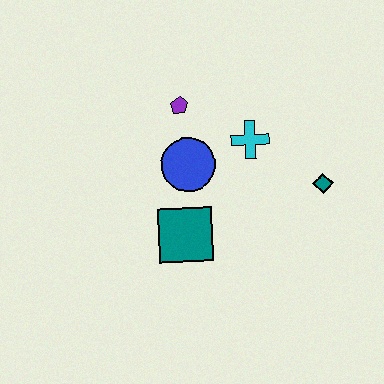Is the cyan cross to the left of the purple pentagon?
No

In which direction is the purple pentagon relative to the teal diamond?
The purple pentagon is to the left of the teal diamond.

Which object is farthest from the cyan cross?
The teal square is farthest from the cyan cross.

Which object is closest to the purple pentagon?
The blue circle is closest to the purple pentagon.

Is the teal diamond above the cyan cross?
No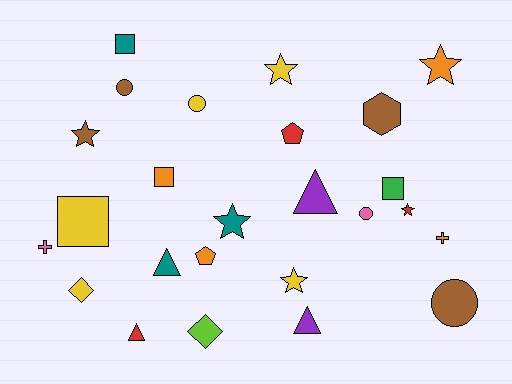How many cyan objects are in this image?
There are no cyan objects.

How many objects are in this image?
There are 25 objects.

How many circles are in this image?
There are 4 circles.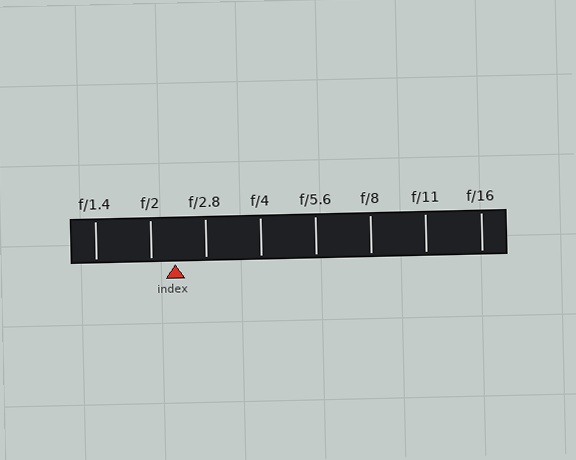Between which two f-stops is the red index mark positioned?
The index mark is between f/2 and f/2.8.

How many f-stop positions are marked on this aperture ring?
There are 8 f-stop positions marked.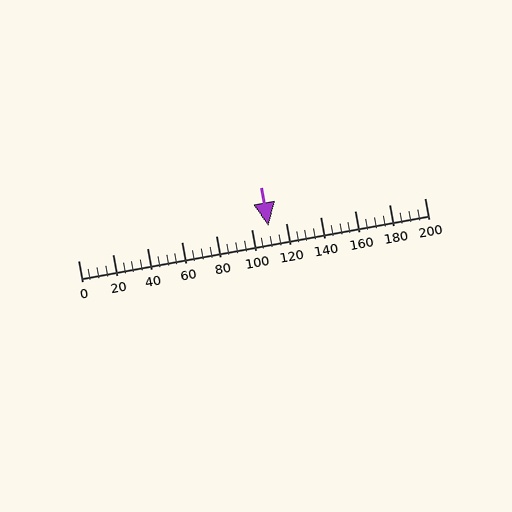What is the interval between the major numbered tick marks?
The major tick marks are spaced 20 units apart.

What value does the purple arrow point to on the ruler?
The purple arrow points to approximately 110.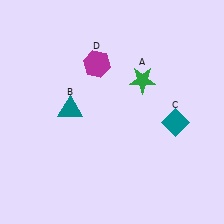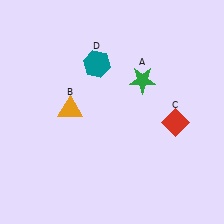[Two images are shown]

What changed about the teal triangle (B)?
In Image 1, B is teal. In Image 2, it changed to orange.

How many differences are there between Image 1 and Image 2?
There are 3 differences between the two images.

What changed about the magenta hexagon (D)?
In Image 1, D is magenta. In Image 2, it changed to teal.